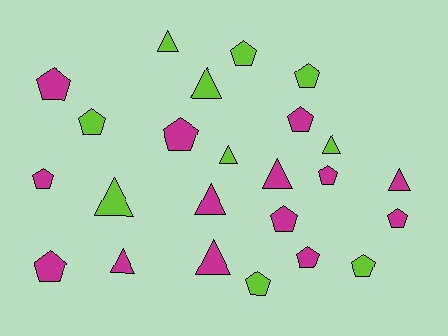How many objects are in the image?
There are 24 objects.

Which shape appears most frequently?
Pentagon, with 14 objects.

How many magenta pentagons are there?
There are 9 magenta pentagons.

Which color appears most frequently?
Magenta, with 14 objects.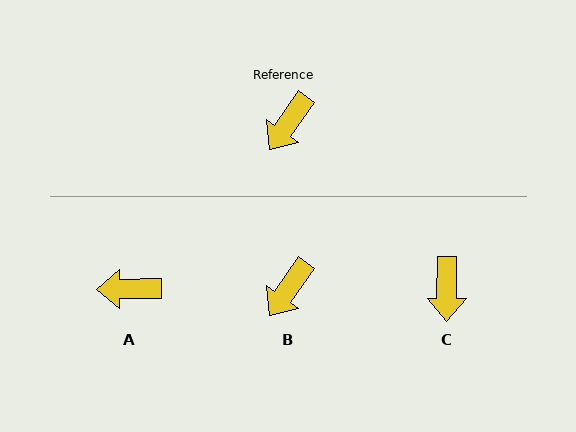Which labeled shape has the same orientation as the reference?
B.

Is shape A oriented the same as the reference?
No, it is off by about 54 degrees.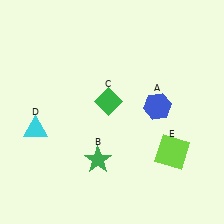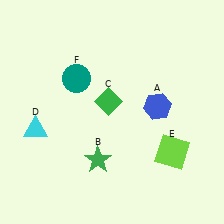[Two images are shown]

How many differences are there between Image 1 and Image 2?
There is 1 difference between the two images.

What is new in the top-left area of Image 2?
A teal circle (F) was added in the top-left area of Image 2.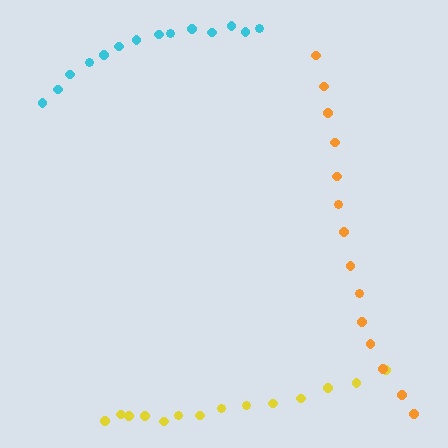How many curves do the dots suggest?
There are 3 distinct paths.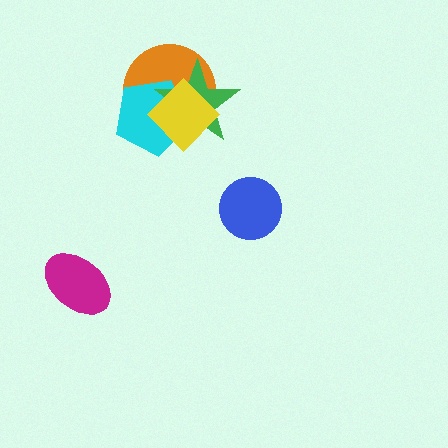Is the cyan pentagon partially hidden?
Yes, it is partially covered by another shape.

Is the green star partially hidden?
Yes, it is partially covered by another shape.